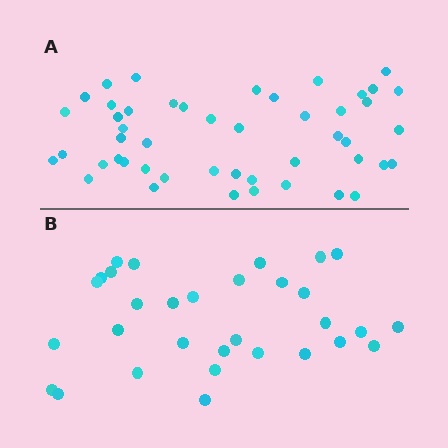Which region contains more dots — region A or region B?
Region A (the top region) has more dots.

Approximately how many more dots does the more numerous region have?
Region A has approximately 15 more dots than region B.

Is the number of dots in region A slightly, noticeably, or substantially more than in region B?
Region A has substantially more. The ratio is roughly 1.5 to 1.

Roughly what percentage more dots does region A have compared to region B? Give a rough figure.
About 55% more.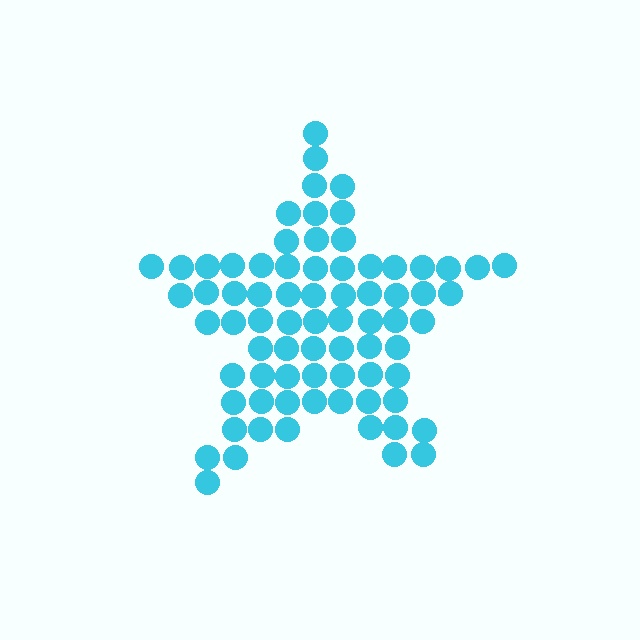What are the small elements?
The small elements are circles.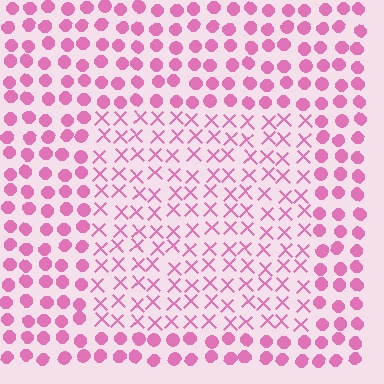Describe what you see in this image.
The image is filled with small pink elements arranged in a uniform grid. A rectangle-shaped region contains X marks, while the surrounding area contains circles. The boundary is defined purely by the change in element shape.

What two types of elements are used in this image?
The image uses X marks inside the rectangle region and circles outside it.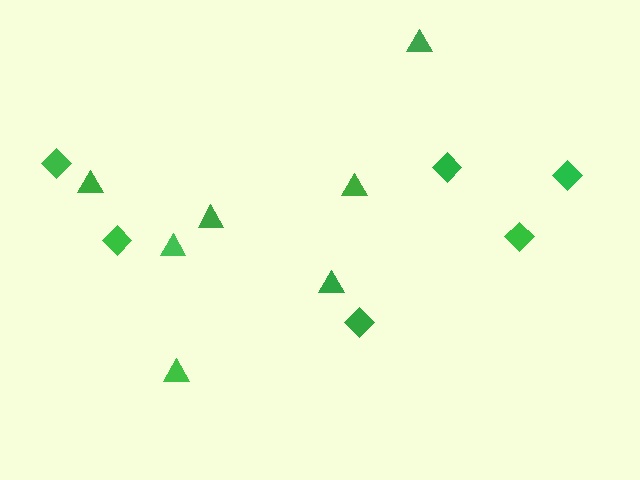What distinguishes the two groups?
There are 2 groups: one group of diamonds (6) and one group of triangles (7).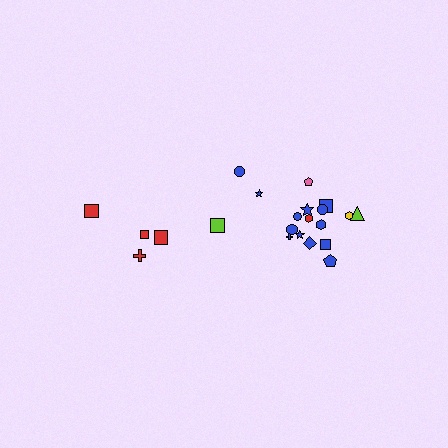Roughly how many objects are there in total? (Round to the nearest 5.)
Roughly 20 objects in total.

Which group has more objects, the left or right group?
The right group.